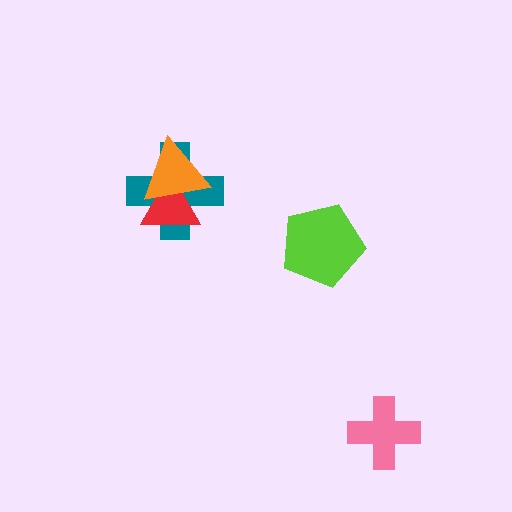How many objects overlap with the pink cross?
0 objects overlap with the pink cross.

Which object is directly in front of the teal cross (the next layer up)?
The red triangle is directly in front of the teal cross.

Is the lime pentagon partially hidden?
No, no other shape covers it.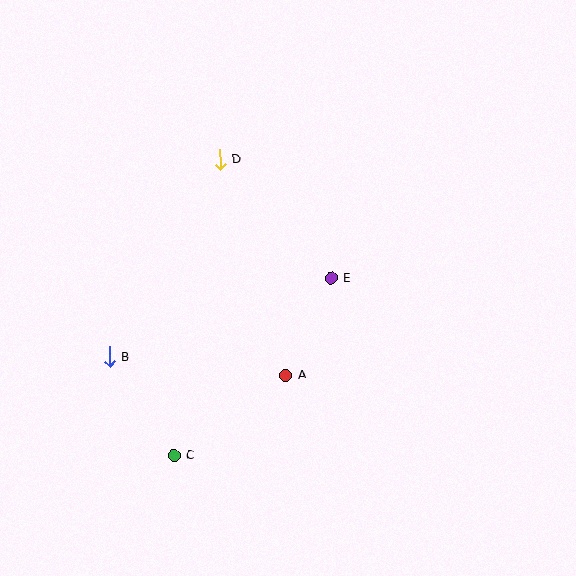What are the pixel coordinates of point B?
Point B is at (110, 357).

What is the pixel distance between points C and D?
The distance between C and D is 299 pixels.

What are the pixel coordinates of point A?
Point A is at (286, 375).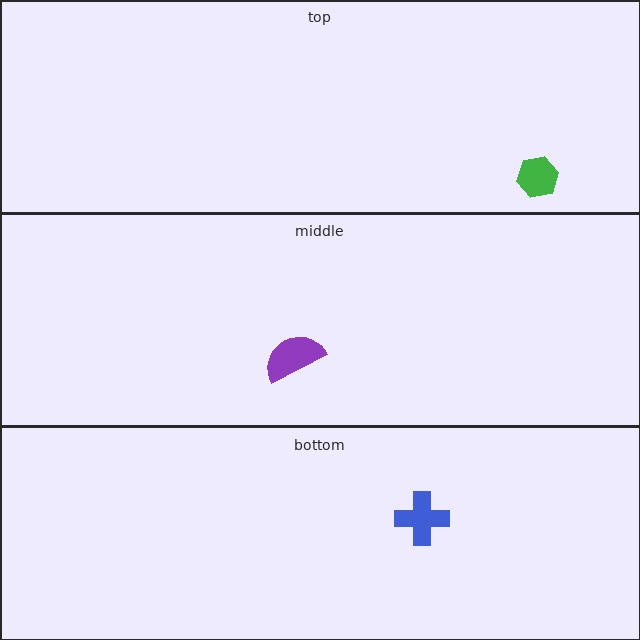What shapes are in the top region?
The green hexagon.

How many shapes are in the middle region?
1.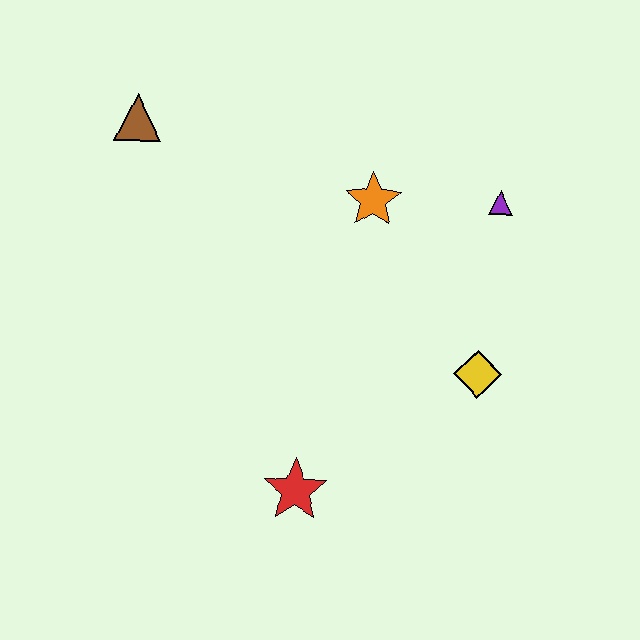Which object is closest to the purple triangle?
The orange star is closest to the purple triangle.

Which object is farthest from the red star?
The brown triangle is farthest from the red star.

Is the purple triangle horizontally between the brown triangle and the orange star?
No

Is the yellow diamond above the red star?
Yes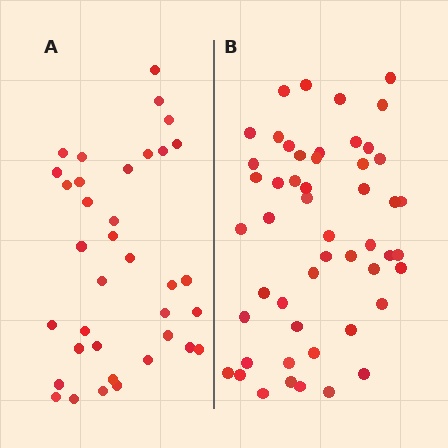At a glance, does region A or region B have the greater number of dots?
Region B (the right region) has more dots.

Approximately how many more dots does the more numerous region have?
Region B has approximately 15 more dots than region A.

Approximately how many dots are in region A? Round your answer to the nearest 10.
About 40 dots. (The exact count is 36, which rounds to 40.)